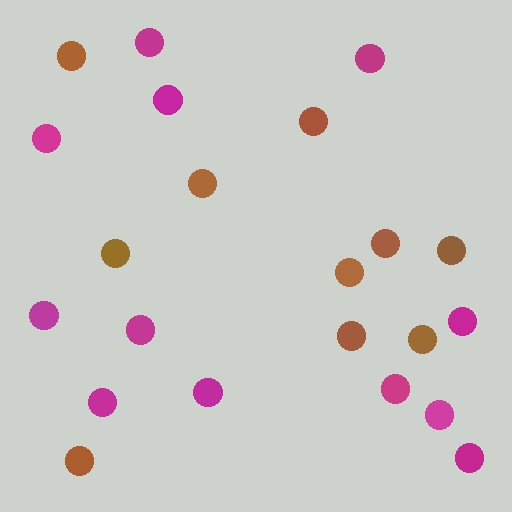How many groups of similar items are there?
There are 2 groups: one group of brown circles (10) and one group of magenta circles (12).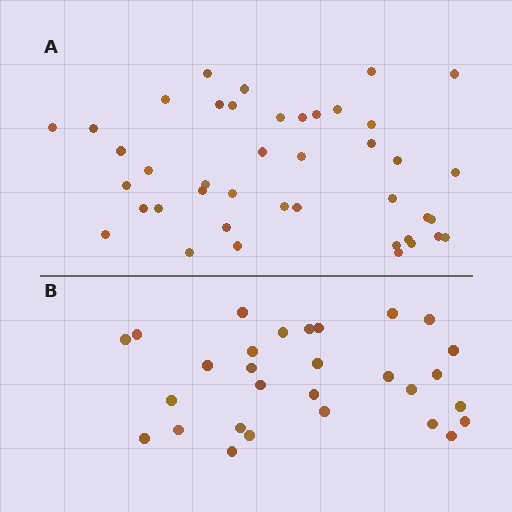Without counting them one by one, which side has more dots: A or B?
Region A (the top region) has more dots.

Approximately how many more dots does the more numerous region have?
Region A has approximately 15 more dots than region B.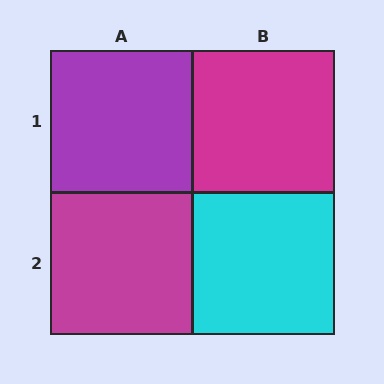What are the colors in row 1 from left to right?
Purple, magenta.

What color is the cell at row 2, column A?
Magenta.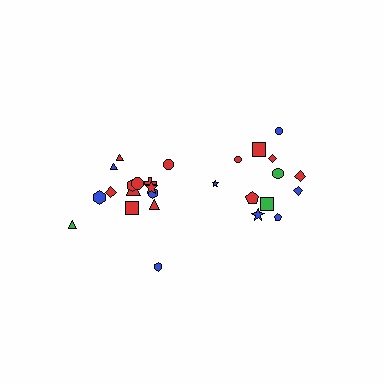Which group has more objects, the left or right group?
The left group.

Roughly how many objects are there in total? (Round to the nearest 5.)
Roughly 25 objects in total.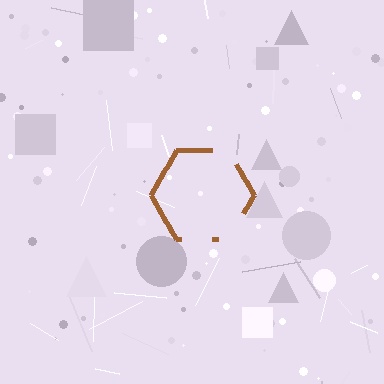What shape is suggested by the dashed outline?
The dashed outline suggests a hexagon.